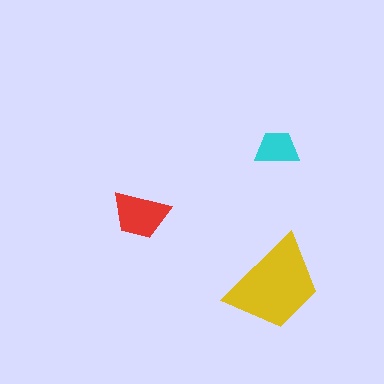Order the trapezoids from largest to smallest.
the yellow one, the red one, the cyan one.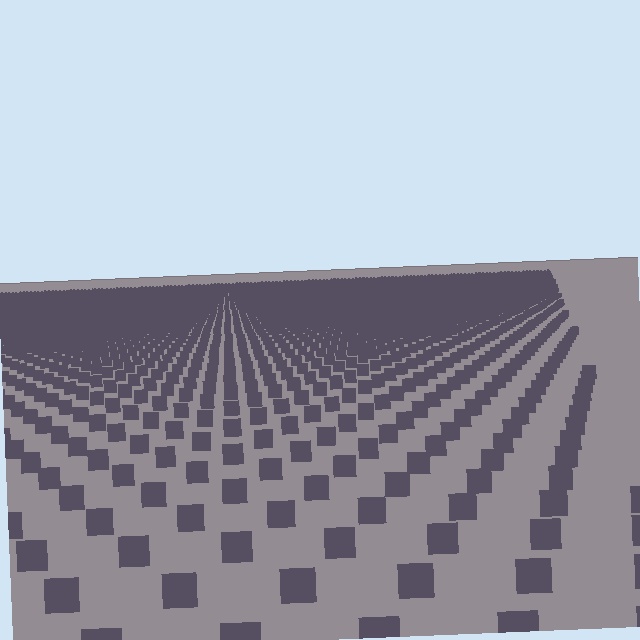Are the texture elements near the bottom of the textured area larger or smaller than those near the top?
Larger. Near the bottom, elements are closer to the viewer and appear at a bigger on-screen size.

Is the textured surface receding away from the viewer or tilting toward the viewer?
The surface is receding away from the viewer. Texture elements get smaller and denser toward the top.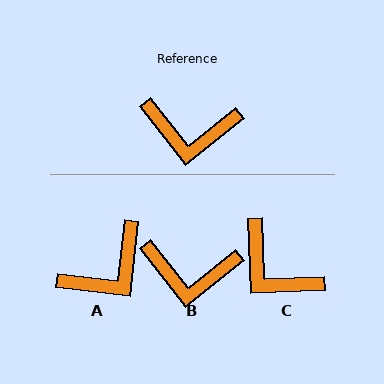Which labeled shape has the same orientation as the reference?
B.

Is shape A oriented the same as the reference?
No, it is off by about 45 degrees.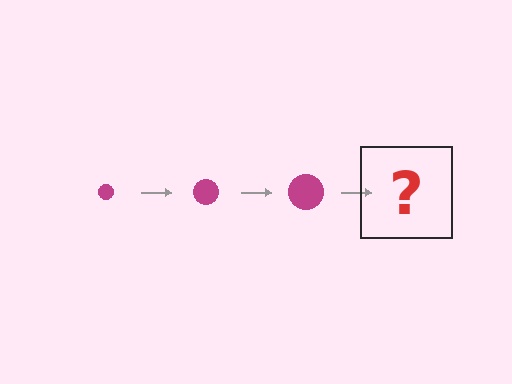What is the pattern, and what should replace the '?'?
The pattern is that the circle gets progressively larger each step. The '?' should be a magenta circle, larger than the previous one.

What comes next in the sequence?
The next element should be a magenta circle, larger than the previous one.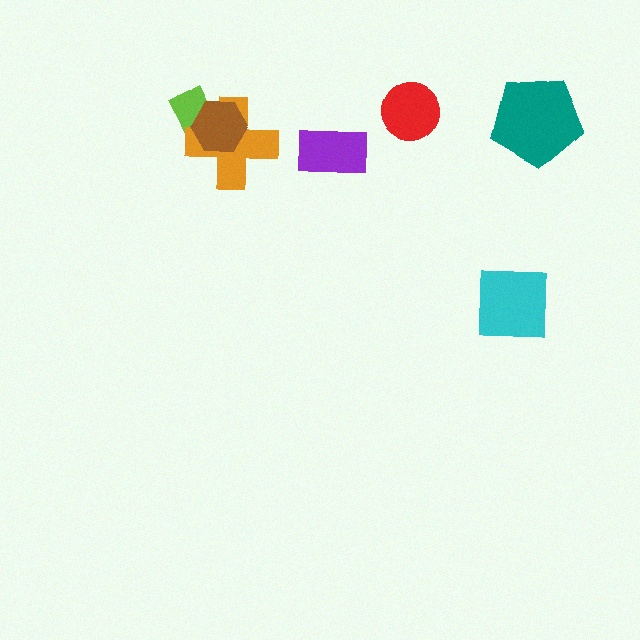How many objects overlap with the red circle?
0 objects overlap with the red circle.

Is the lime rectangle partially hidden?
Yes, it is partially covered by another shape.